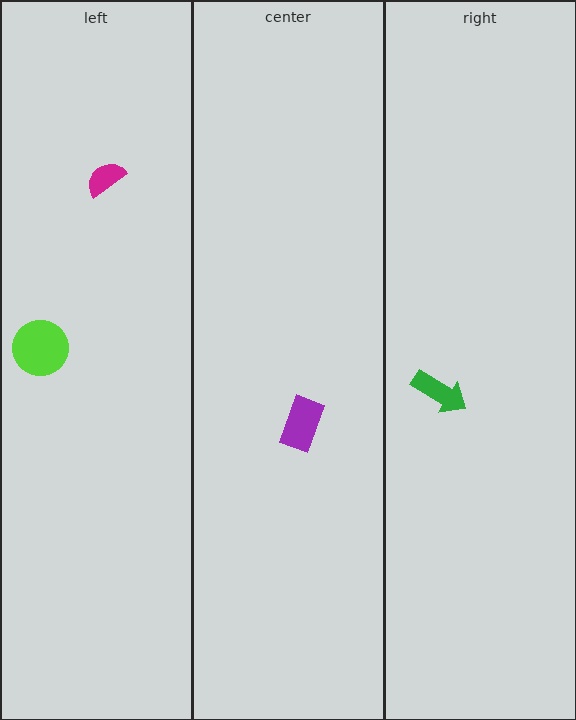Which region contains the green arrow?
The right region.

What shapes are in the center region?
The purple rectangle.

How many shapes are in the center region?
1.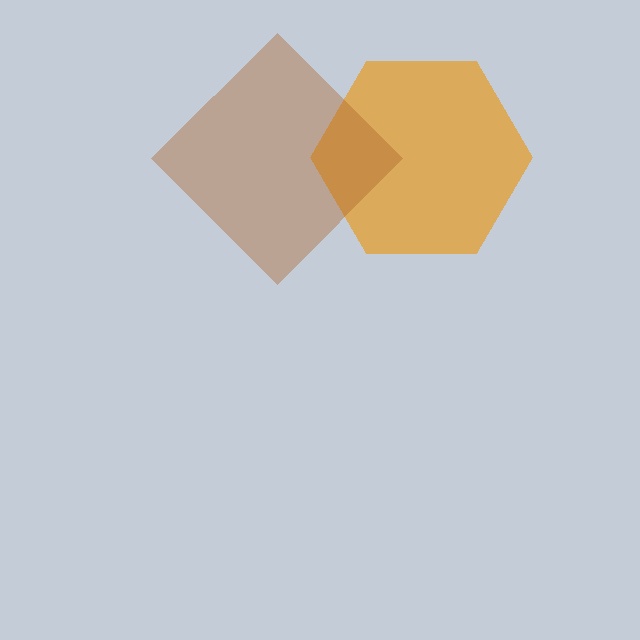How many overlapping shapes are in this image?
There are 2 overlapping shapes in the image.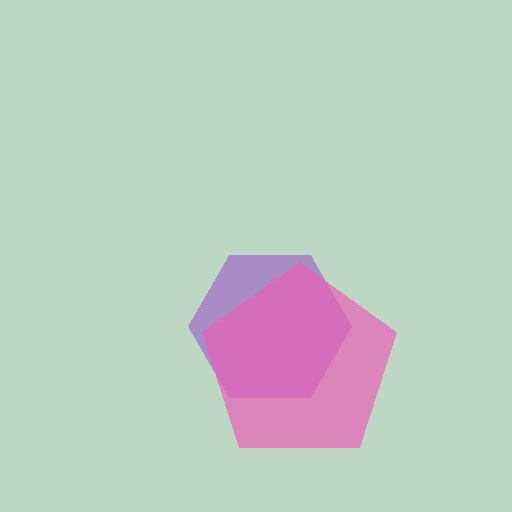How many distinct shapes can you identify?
There are 2 distinct shapes: a purple hexagon, a pink pentagon.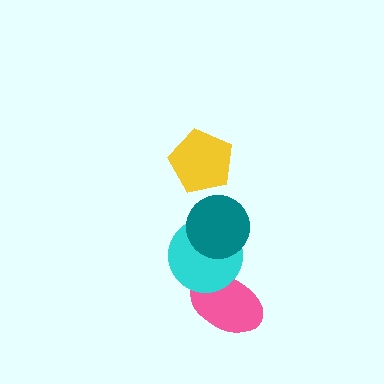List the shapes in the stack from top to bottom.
From top to bottom: the yellow pentagon, the teal circle, the cyan circle, the pink ellipse.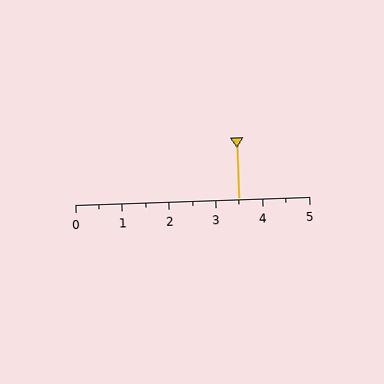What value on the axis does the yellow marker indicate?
The marker indicates approximately 3.5.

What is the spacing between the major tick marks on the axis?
The major ticks are spaced 1 apart.